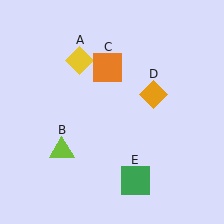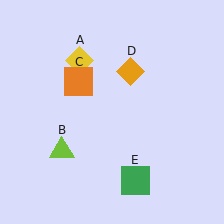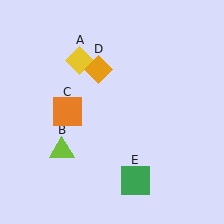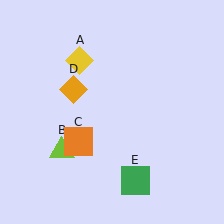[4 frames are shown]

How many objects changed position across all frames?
2 objects changed position: orange square (object C), orange diamond (object D).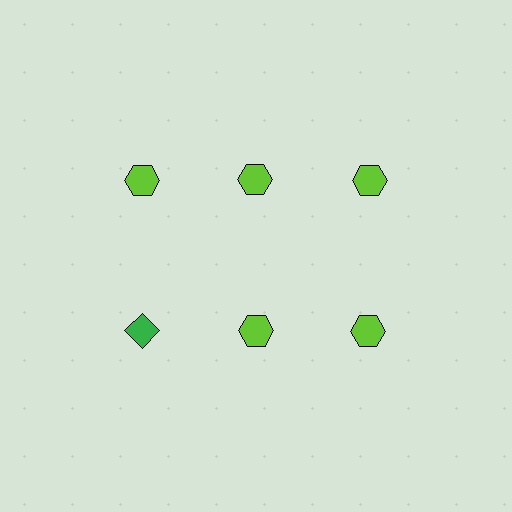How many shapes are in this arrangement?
There are 6 shapes arranged in a grid pattern.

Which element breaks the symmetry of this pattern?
The green diamond in the second row, leftmost column breaks the symmetry. All other shapes are lime hexagons.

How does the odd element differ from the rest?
It differs in both color (green instead of lime) and shape (diamond instead of hexagon).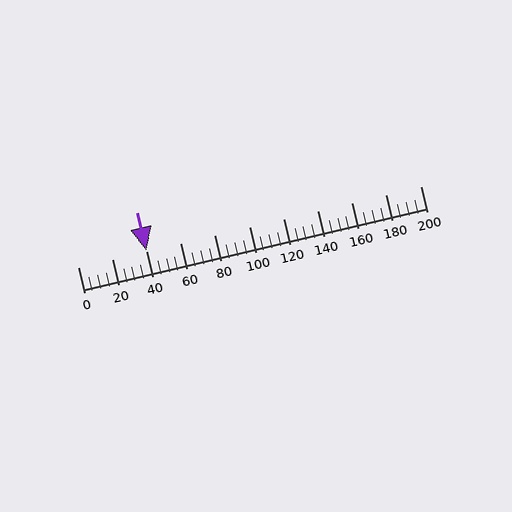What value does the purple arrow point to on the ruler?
The purple arrow points to approximately 40.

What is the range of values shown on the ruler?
The ruler shows values from 0 to 200.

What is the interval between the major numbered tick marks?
The major tick marks are spaced 20 units apart.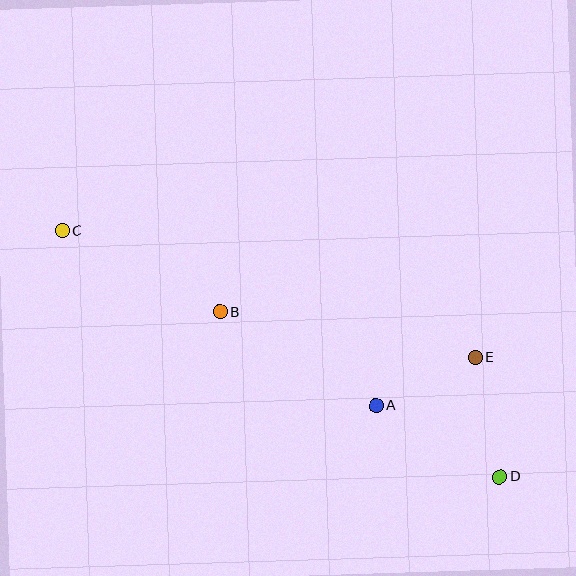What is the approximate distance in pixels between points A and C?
The distance between A and C is approximately 359 pixels.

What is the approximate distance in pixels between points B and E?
The distance between B and E is approximately 260 pixels.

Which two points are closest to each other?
Points A and E are closest to each other.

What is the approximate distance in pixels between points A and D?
The distance between A and D is approximately 143 pixels.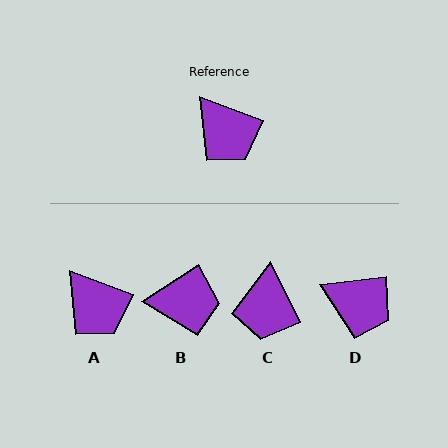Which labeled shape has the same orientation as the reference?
A.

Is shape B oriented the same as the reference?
No, it is off by about 53 degrees.